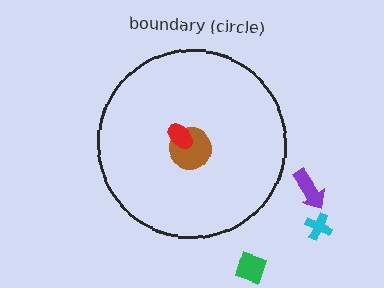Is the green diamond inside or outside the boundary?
Outside.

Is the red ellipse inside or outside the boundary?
Inside.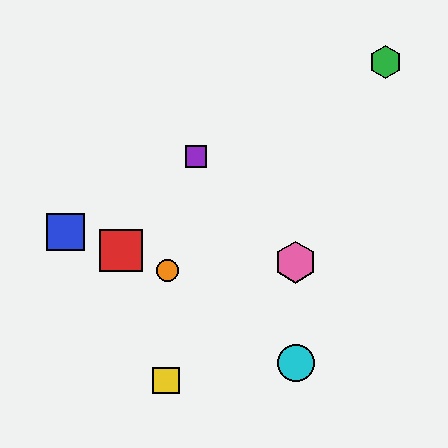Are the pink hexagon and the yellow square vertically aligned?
No, the pink hexagon is at x≈296 and the yellow square is at x≈166.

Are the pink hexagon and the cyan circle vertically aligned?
Yes, both are at x≈296.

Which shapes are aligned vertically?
The cyan circle, the pink hexagon are aligned vertically.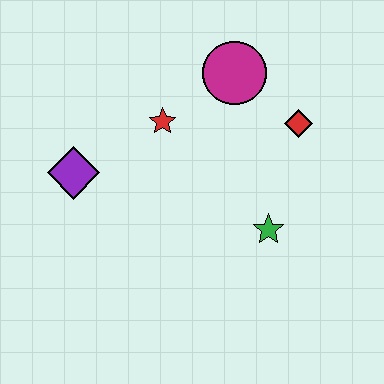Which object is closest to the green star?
The red diamond is closest to the green star.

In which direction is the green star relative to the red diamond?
The green star is below the red diamond.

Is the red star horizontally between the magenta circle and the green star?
No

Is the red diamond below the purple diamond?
No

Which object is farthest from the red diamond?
The purple diamond is farthest from the red diamond.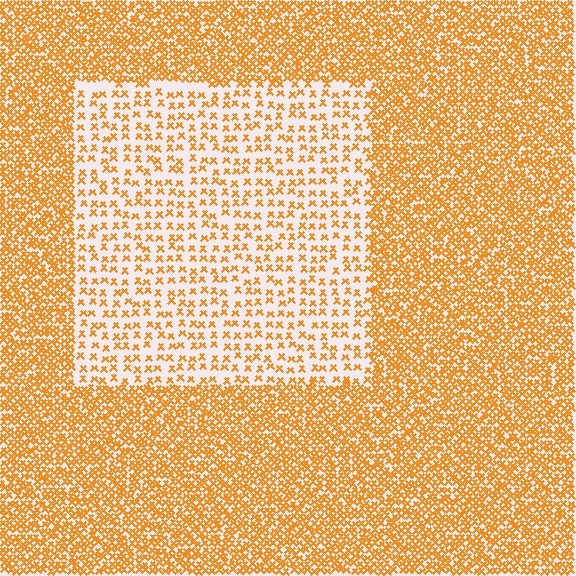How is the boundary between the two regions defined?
The boundary is defined by a change in element density (approximately 2.6x ratio). All elements are the same color, size, and shape.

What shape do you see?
I see a rectangle.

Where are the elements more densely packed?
The elements are more densely packed outside the rectangle boundary.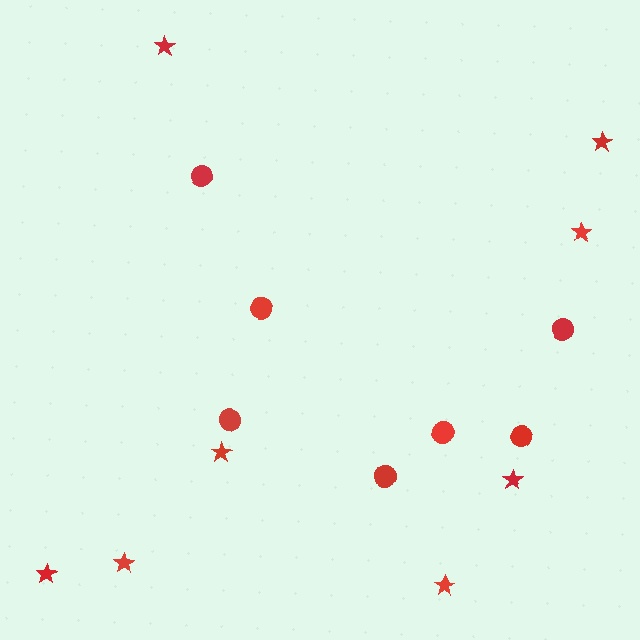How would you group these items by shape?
There are 2 groups: one group of circles (7) and one group of stars (8).